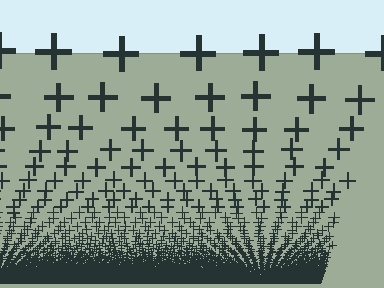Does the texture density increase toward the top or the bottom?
Density increases toward the bottom.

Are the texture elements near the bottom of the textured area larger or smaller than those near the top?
Smaller. The gradient is inverted — elements near the bottom are smaller and denser.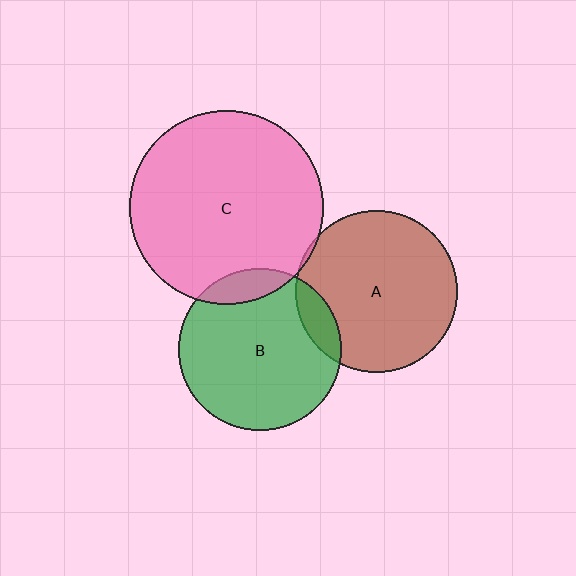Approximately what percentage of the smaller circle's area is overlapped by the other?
Approximately 10%.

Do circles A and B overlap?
Yes.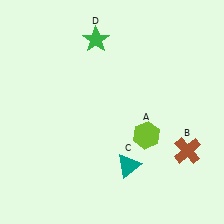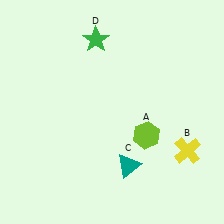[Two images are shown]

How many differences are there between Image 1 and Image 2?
There is 1 difference between the two images.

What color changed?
The cross (B) changed from brown in Image 1 to yellow in Image 2.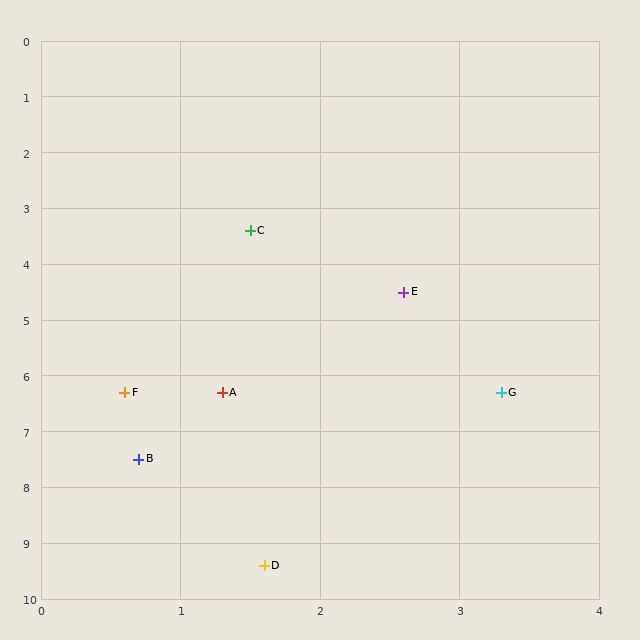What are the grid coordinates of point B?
Point B is at approximately (0.7, 7.5).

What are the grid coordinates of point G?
Point G is at approximately (3.3, 6.3).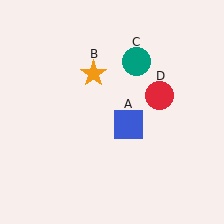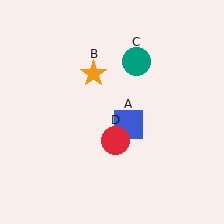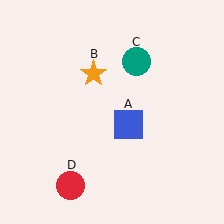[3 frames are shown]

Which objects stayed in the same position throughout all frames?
Blue square (object A) and orange star (object B) and teal circle (object C) remained stationary.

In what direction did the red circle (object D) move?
The red circle (object D) moved down and to the left.